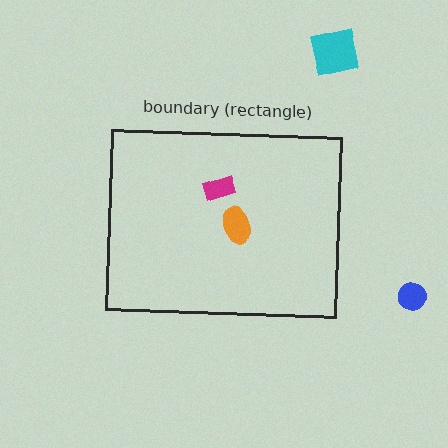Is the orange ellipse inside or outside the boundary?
Inside.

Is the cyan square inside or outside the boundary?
Outside.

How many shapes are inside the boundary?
2 inside, 2 outside.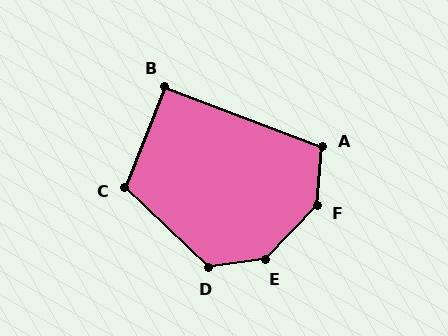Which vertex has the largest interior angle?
E, at approximately 142 degrees.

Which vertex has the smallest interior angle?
B, at approximately 90 degrees.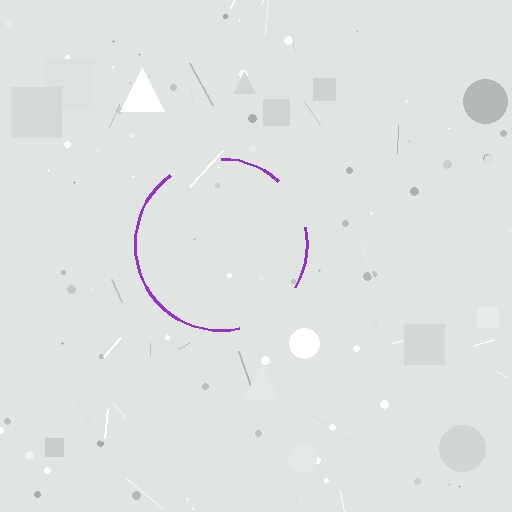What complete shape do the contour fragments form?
The contour fragments form a circle.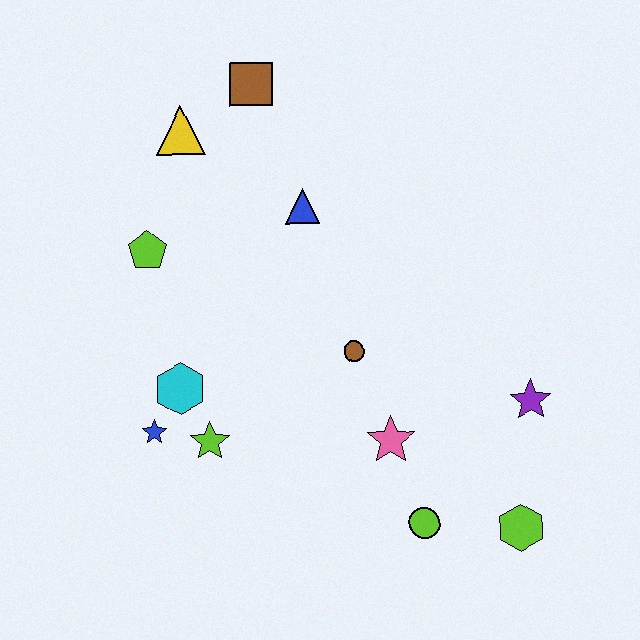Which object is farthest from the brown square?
The lime hexagon is farthest from the brown square.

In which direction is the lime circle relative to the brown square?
The lime circle is below the brown square.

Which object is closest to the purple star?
The lime hexagon is closest to the purple star.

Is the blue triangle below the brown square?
Yes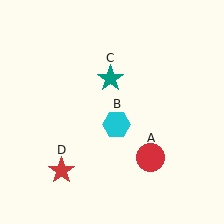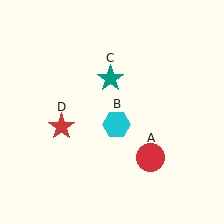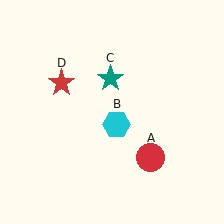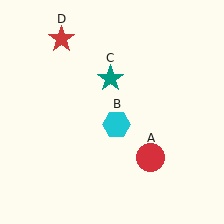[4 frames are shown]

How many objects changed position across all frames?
1 object changed position: red star (object D).